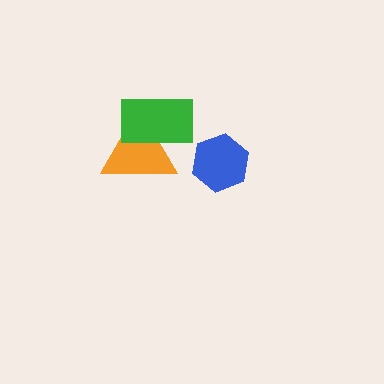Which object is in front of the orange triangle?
The green rectangle is in front of the orange triangle.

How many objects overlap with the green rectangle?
1 object overlaps with the green rectangle.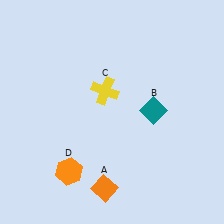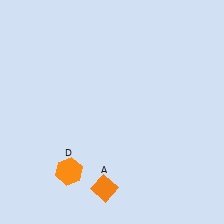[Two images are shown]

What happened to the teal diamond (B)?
The teal diamond (B) was removed in Image 2. It was in the top-right area of Image 1.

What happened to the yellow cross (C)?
The yellow cross (C) was removed in Image 2. It was in the top-left area of Image 1.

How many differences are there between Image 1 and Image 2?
There are 2 differences between the two images.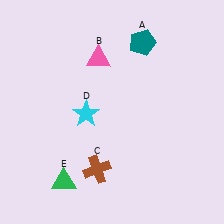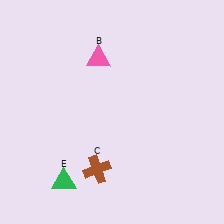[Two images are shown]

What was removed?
The cyan star (D), the teal pentagon (A) were removed in Image 2.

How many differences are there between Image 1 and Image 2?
There are 2 differences between the two images.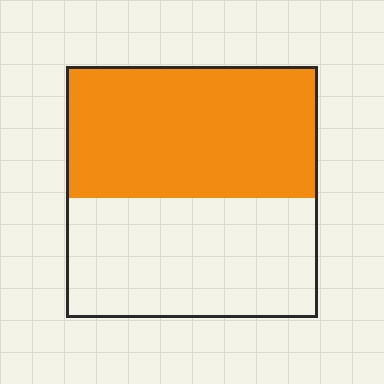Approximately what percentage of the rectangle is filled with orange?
Approximately 50%.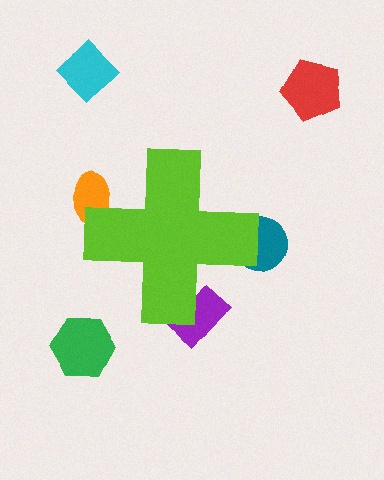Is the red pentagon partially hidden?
No, the red pentagon is fully visible.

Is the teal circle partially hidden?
Yes, the teal circle is partially hidden behind the lime cross.